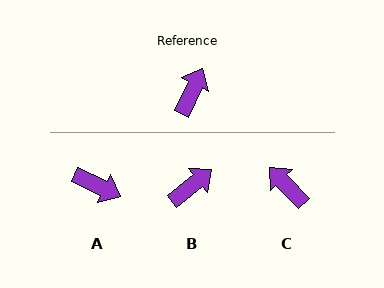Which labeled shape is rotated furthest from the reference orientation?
A, about 90 degrees away.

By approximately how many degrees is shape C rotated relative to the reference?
Approximately 69 degrees counter-clockwise.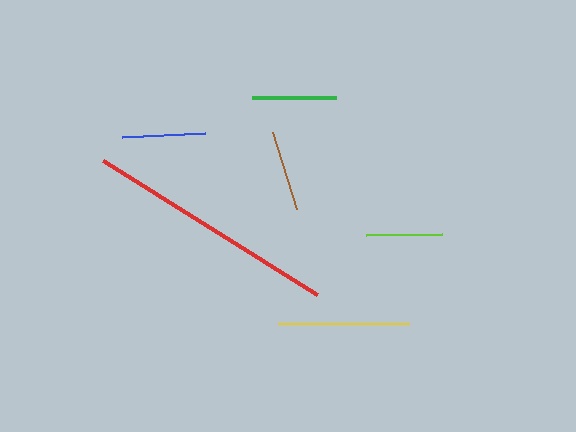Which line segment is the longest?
The red line is the longest at approximately 253 pixels.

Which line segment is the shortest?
The lime line is the shortest at approximately 77 pixels.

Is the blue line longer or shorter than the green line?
The green line is longer than the blue line.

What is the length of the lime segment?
The lime segment is approximately 77 pixels long.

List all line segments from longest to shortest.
From longest to shortest: red, yellow, green, blue, brown, lime.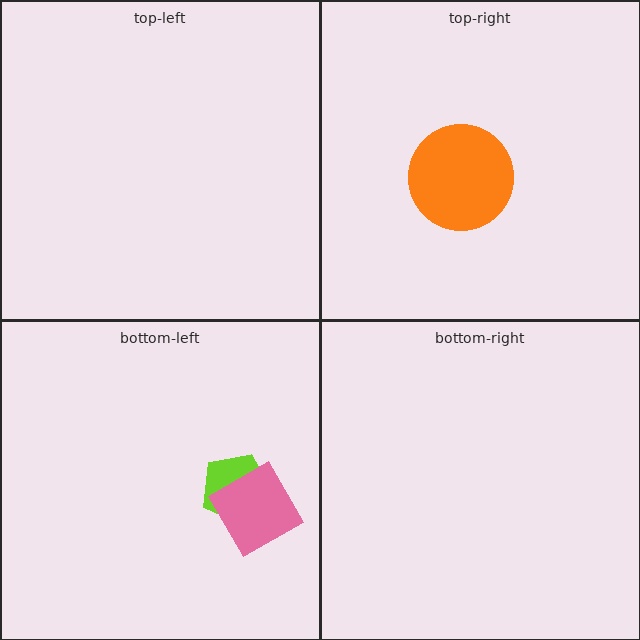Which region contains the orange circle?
The top-right region.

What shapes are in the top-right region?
The orange circle.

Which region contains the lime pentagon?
The bottom-left region.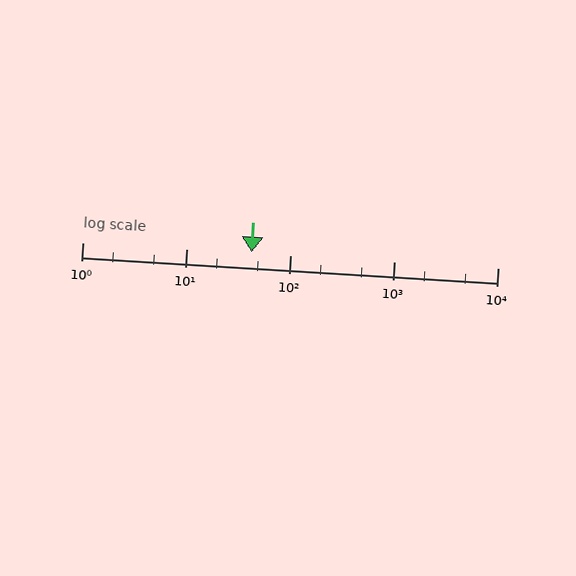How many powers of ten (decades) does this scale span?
The scale spans 4 decades, from 1 to 10000.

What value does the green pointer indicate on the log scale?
The pointer indicates approximately 43.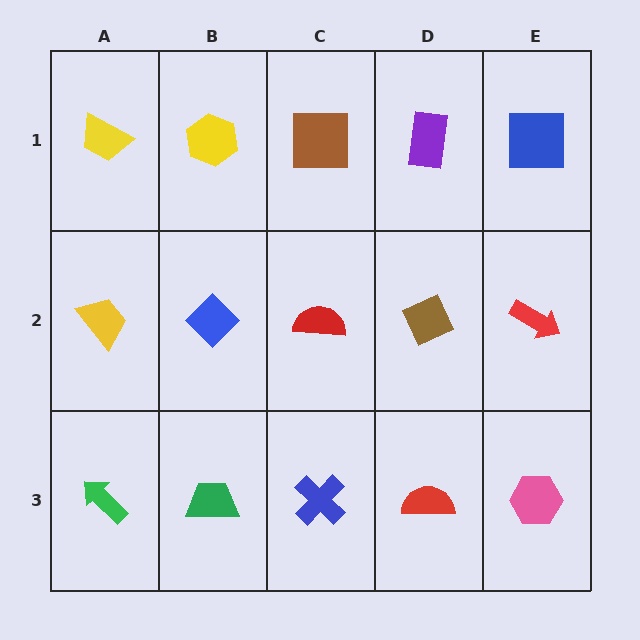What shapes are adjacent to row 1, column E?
A red arrow (row 2, column E), a purple rectangle (row 1, column D).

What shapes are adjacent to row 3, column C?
A red semicircle (row 2, column C), a green trapezoid (row 3, column B), a red semicircle (row 3, column D).